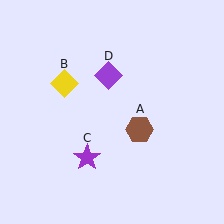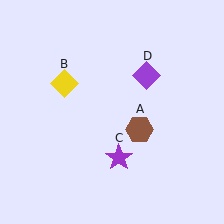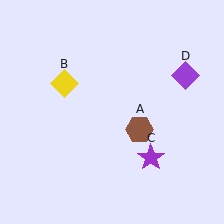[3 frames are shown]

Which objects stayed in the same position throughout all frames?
Brown hexagon (object A) and yellow diamond (object B) remained stationary.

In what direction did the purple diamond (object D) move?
The purple diamond (object D) moved right.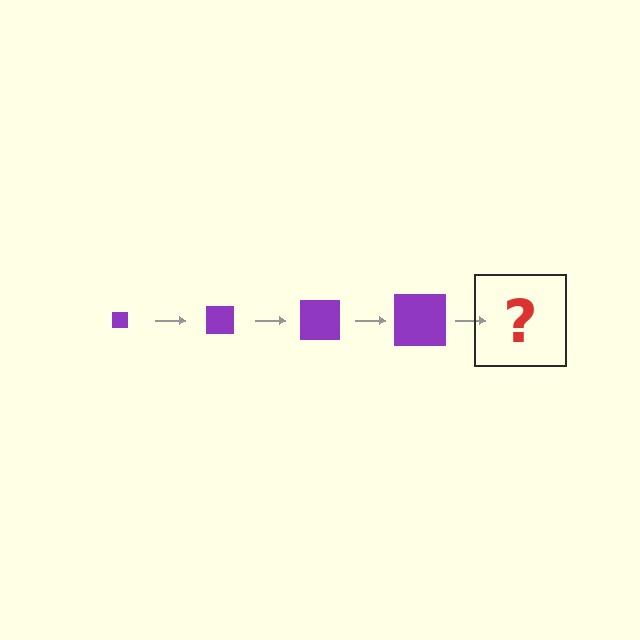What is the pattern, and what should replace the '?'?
The pattern is that the square gets progressively larger each step. The '?' should be a purple square, larger than the previous one.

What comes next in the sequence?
The next element should be a purple square, larger than the previous one.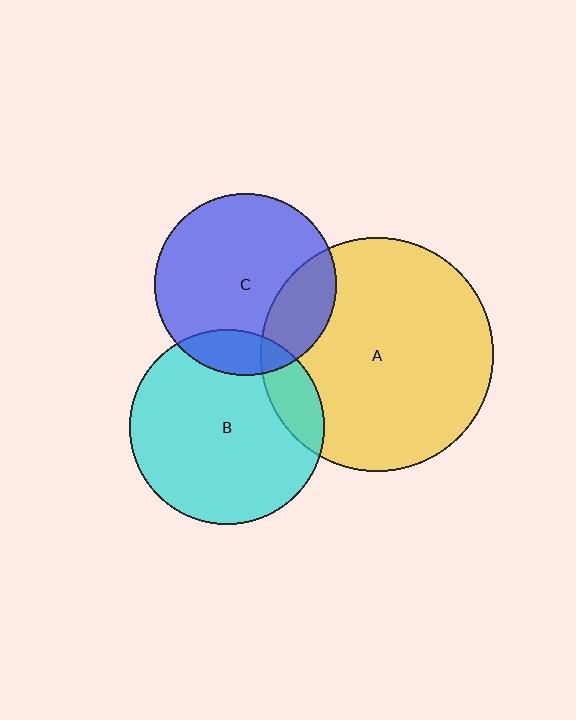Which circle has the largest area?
Circle A (yellow).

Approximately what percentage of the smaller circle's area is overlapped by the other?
Approximately 15%.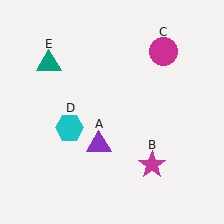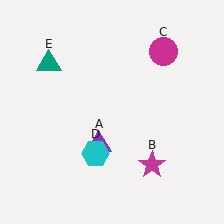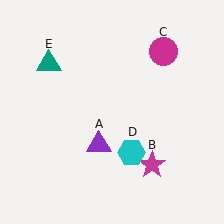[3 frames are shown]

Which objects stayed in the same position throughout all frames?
Purple triangle (object A) and magenta star (object B) and magenta circle (object C) and teal triangle (object E) remained stationary.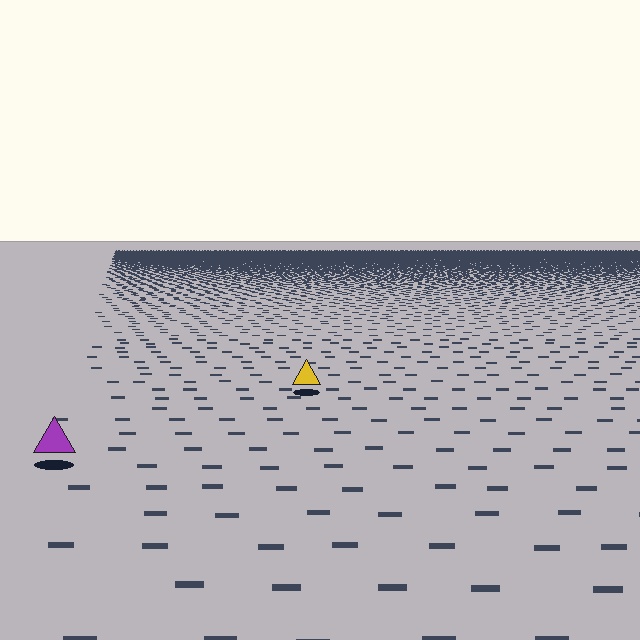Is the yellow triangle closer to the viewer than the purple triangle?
No. The purple triangle is closer — you can tell from the texture gradient: the ground texture is coarser near it.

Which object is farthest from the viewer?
The yellow triangle is farthest from the viewer. It appears smaller and the ground texture around it is denser.